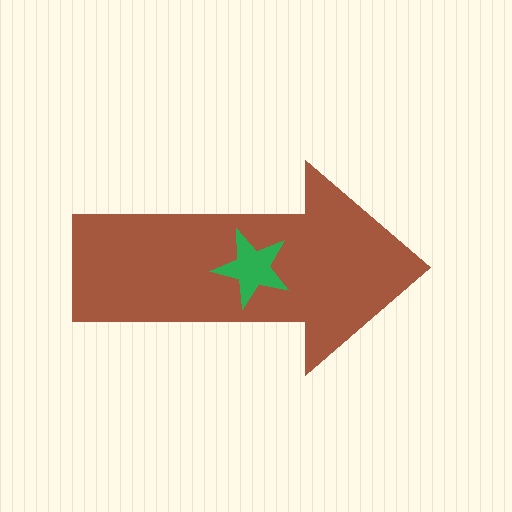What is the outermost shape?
The brown arrow.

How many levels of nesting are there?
2.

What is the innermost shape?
The green star.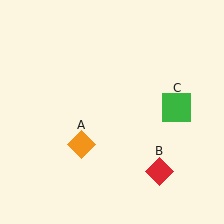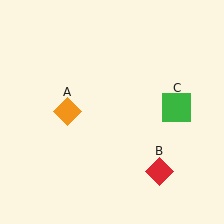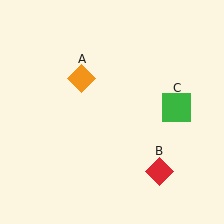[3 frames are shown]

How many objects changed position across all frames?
1 object changed position: orange diamond (object A).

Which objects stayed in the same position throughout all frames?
Red diamond (object B) and green square (object C) remained stationary.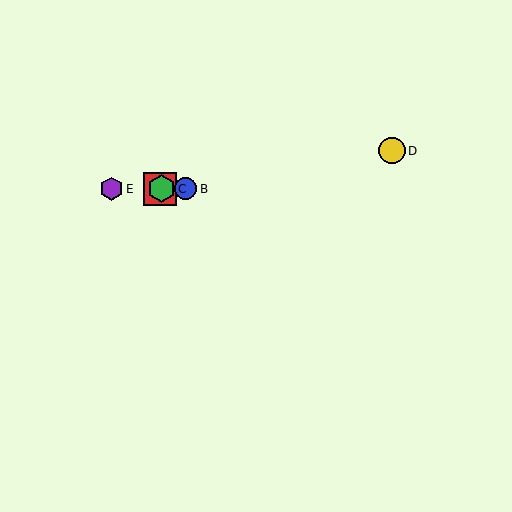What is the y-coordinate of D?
Object D is at y≈151.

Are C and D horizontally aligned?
No, C is at y≈189 and D is at y≈151.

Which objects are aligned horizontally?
Objects A, B, C, E are aligned horizontally.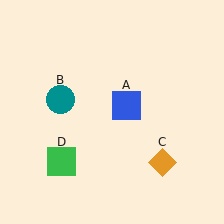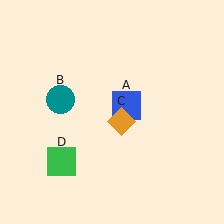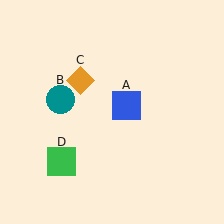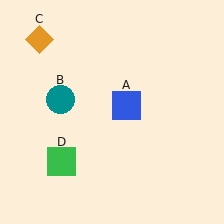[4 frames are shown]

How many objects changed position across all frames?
1 object changed position: orange diamond (object C).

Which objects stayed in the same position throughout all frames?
Blue square (object A) and teal circle (object B) and green square (object D) remained stationary.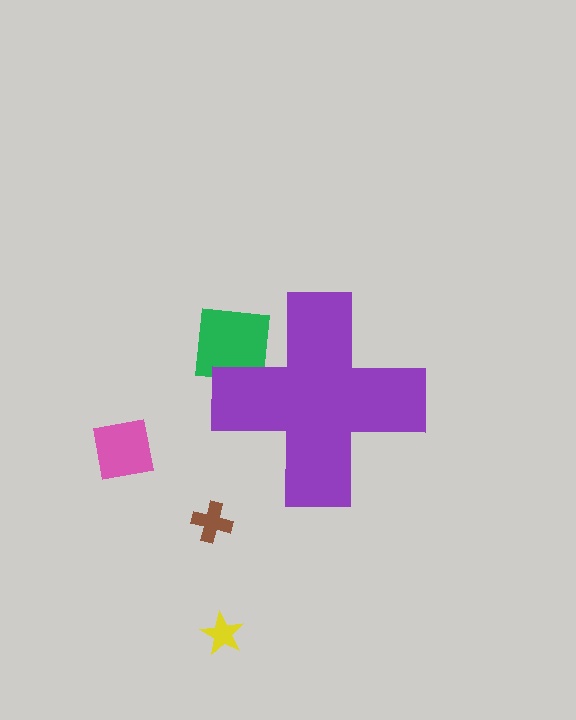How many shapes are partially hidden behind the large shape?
1 shape is partially hidden.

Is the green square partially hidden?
Yes, the green square is partially hidden behind the purple cross.